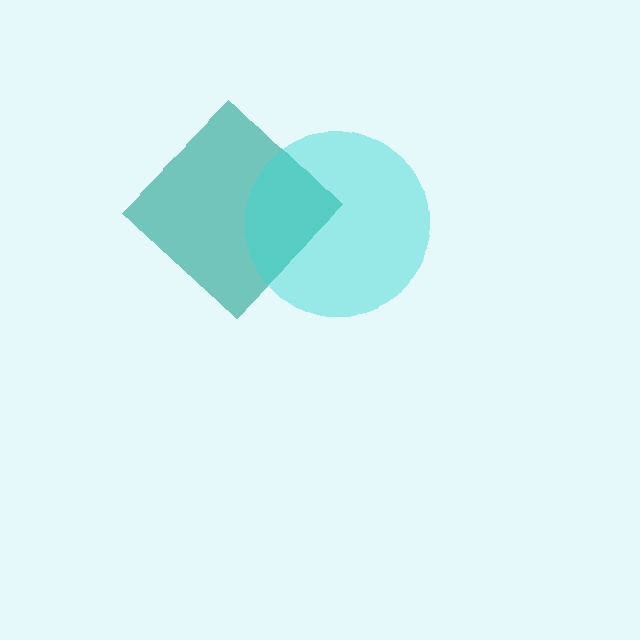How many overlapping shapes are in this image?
There are 2 overlapping shapes in the image.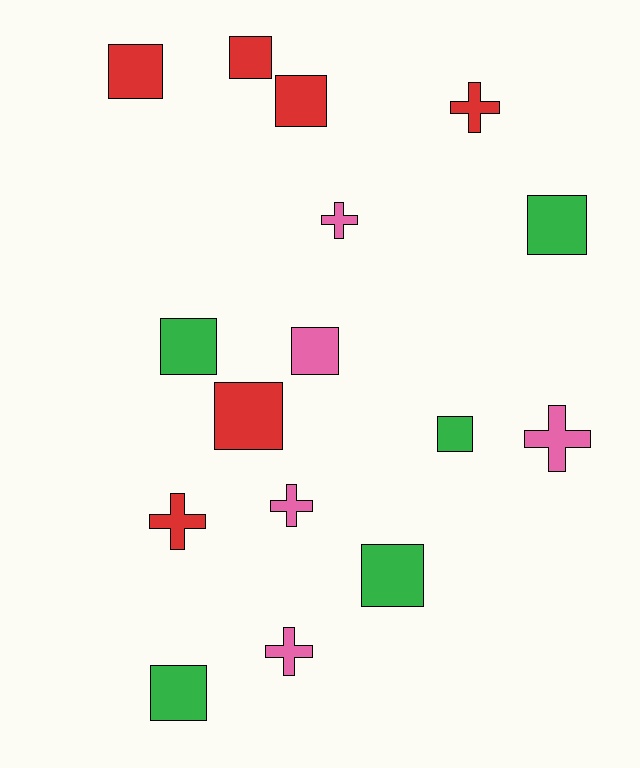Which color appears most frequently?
Red, with 6 objects.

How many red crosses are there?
There are 2 red crosses.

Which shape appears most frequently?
Square, with 10 objects.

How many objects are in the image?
There are 16 objects.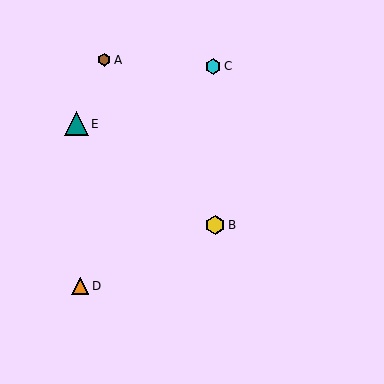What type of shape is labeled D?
Shape D is an orange triangle.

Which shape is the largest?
The teal triangle (labeled E) is the largest.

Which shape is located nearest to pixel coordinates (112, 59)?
The brown hexagon (labeled A) at (104, 60) is nearest to that location.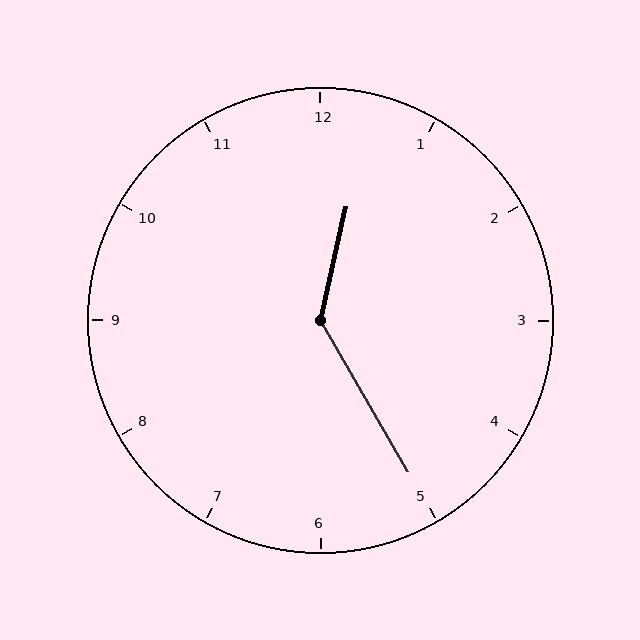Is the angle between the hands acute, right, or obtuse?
It is obtuse.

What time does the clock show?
12:25.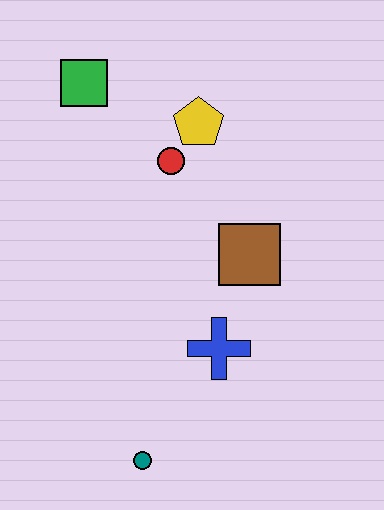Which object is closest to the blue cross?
The brown square is closest to the blue cross.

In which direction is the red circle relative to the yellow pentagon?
The red circle is below the yellow pentagon.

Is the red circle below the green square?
Yes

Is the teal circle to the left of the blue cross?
Yes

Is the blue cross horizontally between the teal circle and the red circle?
No